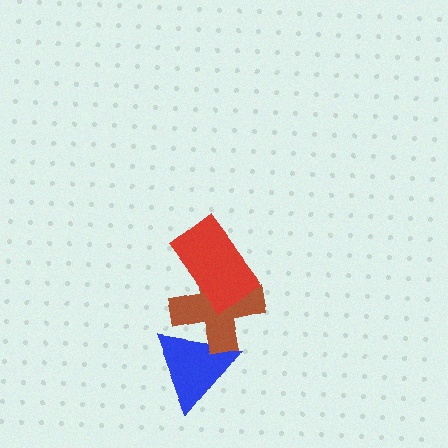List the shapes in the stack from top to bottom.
From top to bottom: the red rectangle, the brown cross, the blue triangle.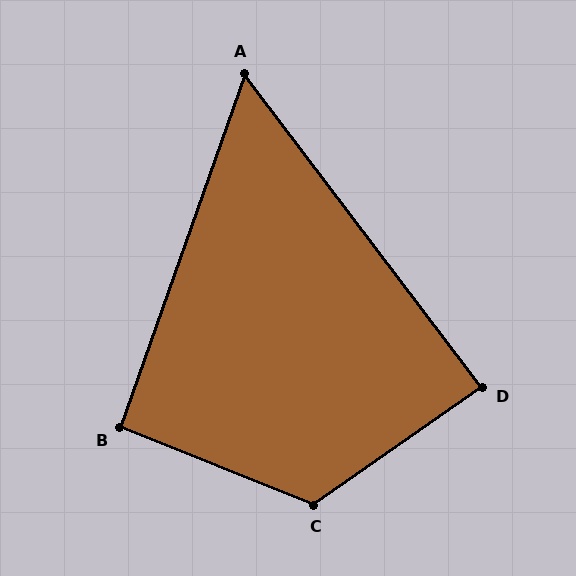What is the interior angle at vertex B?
Approximately 92 degrees (approximately right).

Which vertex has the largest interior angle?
C, at approximately 123 degrees.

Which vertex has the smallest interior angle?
A, at approximately 57 degrees.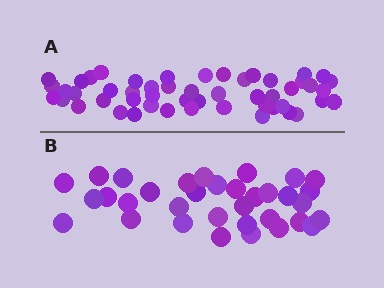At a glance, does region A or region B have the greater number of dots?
Region A (the top region) has more dots.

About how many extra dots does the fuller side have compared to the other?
Region A has approximately 15 more dots than region B.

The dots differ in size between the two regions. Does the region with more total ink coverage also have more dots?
No. Region B has more total ink coverage because its dots are larger, but region A actually contains more individual dots. Total area can be misleading — the number of items is what matters here.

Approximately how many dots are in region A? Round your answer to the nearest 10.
About 50 dots. (The exact count is 51, which rounds to 50.)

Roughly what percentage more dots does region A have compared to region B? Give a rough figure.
About 50% more.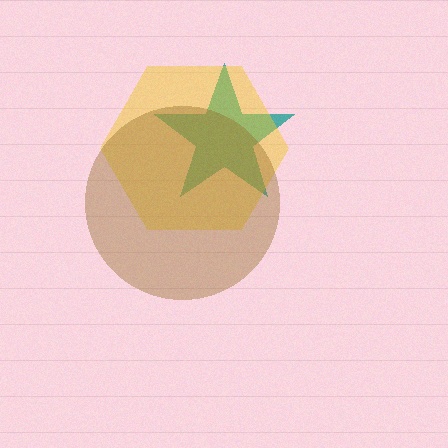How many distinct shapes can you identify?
There are 3 distinct shapes: a teal star, a yellow hexagon, a brown circle.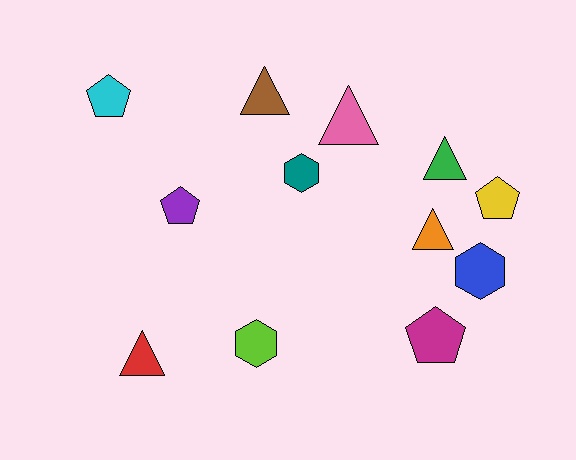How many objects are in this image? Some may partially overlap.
There are 12 objects.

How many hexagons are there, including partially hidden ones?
There are 3 hexagons.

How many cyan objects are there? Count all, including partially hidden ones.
There is 1 cyan object.